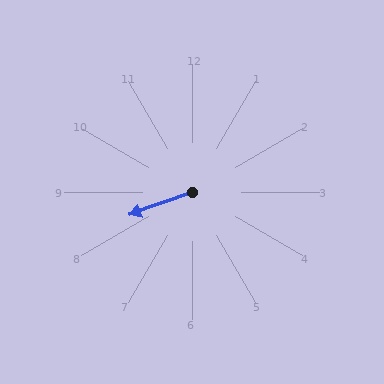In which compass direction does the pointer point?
West.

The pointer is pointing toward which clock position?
Roughly 8 o'clock.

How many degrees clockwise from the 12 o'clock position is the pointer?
Approximately 250 degrees.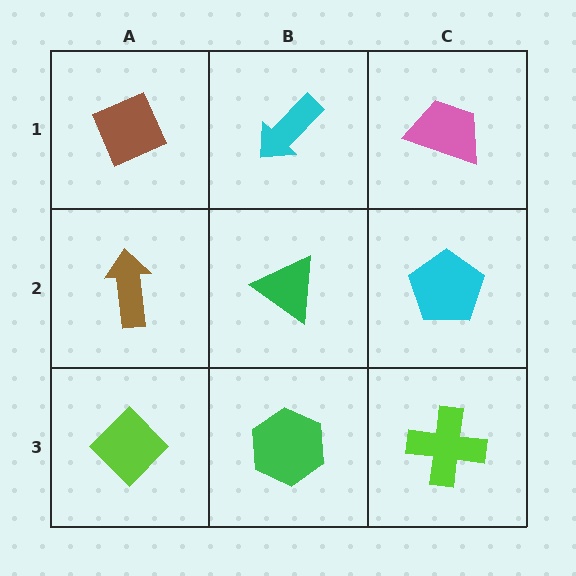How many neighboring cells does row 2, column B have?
4.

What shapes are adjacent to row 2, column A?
A brown diamond (row 1, column A), a lime diamond (row 3, column A), a green triangle (row 2, column B).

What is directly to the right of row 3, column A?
A green hexagon.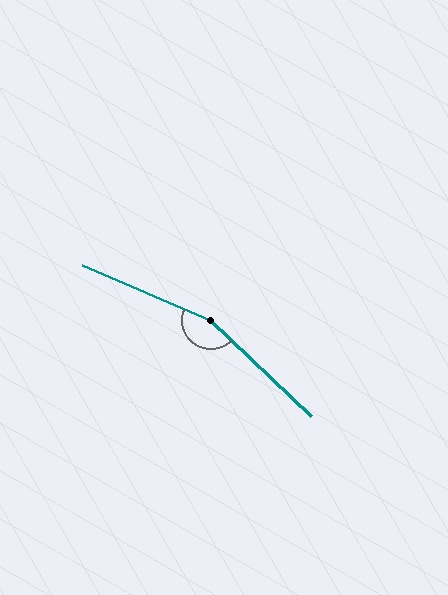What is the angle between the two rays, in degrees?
Approximately 159 degrees.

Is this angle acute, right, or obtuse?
It is obtuse.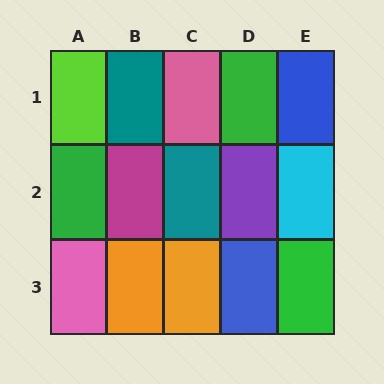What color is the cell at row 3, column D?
Blue.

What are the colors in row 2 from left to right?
Green, magenta, teal, purple, cyan.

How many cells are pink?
2 cells are pink.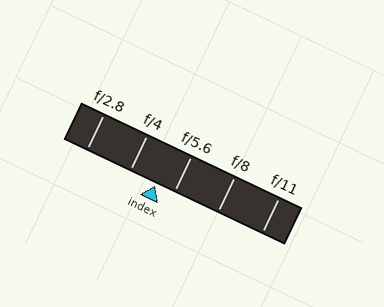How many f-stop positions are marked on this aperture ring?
There are 5 f-stop positions marked.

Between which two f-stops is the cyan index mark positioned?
The index mark is between f/4 and f/5.6.